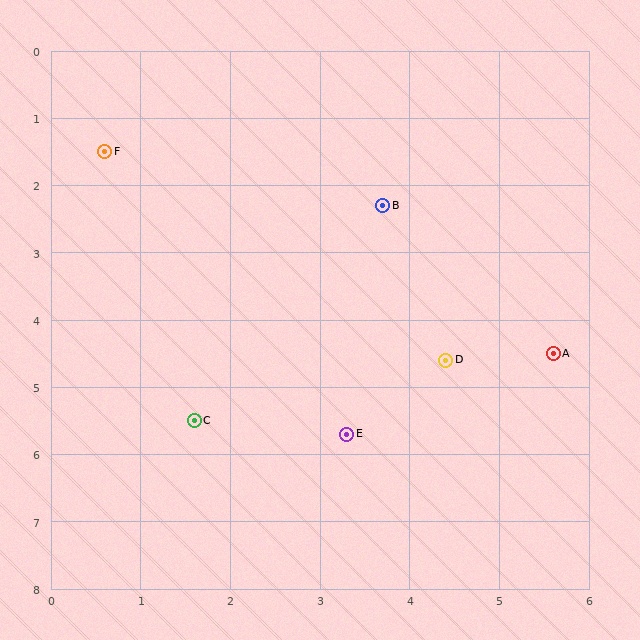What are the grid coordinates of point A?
Point A is at approximately (5.6, 4.5).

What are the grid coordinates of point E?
Point E is at approximately (3.3, 5.7).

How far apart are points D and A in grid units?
Points D and A are about 1.2 grid units apart.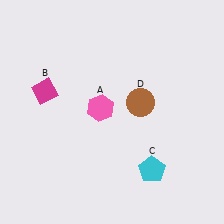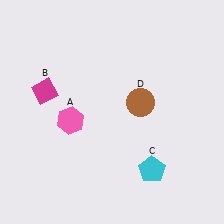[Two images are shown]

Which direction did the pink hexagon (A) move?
The pink hexagon (A) moved left.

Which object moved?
The pink hexagon (A) moved left.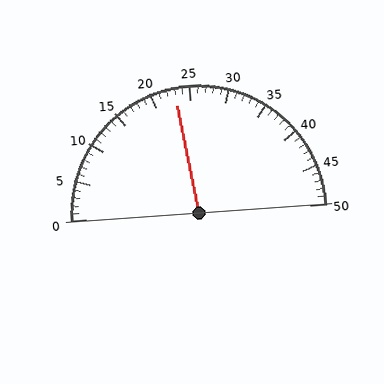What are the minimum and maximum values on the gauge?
The gauge ranges from 0 to 50.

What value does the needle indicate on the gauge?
The needle indicates approximately 23.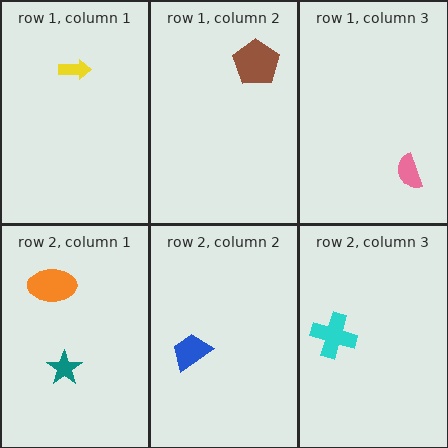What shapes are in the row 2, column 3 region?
The cyan cross.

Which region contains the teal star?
The row 2, column 1 region.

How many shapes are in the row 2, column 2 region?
1.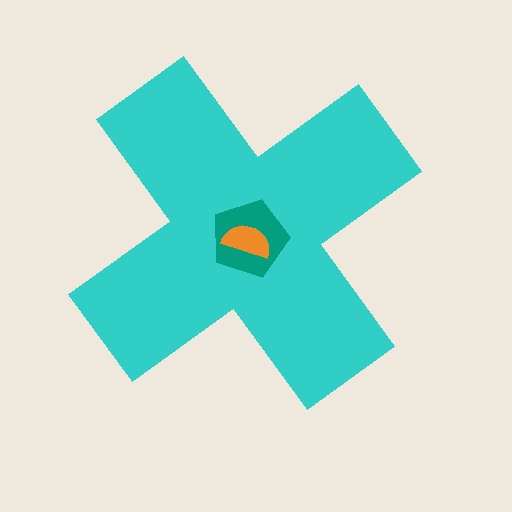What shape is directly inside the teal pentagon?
The orange semicircle.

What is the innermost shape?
The orange semicircle.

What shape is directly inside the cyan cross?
The teal pentagon.